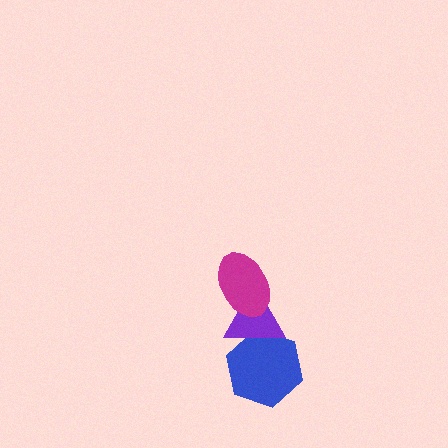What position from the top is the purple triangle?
The purple triangle is 2nd from the top.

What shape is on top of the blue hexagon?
The purple triangle is on top of the blue hexagon.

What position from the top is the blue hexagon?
The blue hexagon is 3rd from the top.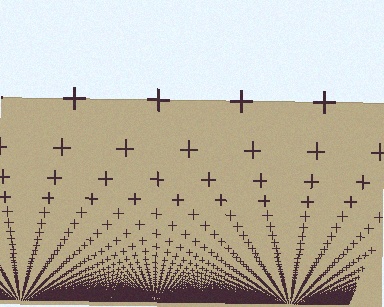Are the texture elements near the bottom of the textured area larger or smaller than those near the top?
Smaller. The gradient is inverted — elements near the bottom are smaller and denser.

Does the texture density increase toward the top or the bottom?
Density increases toward the bottom.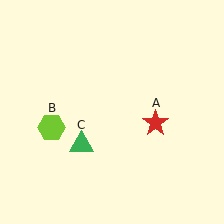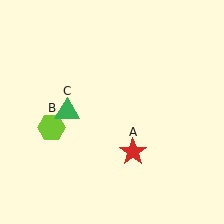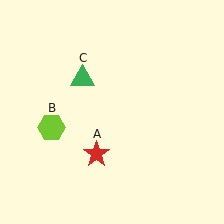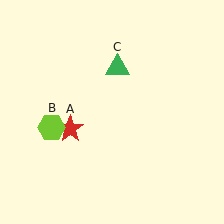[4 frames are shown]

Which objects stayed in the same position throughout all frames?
Lime hexagon (object B) remained stationary.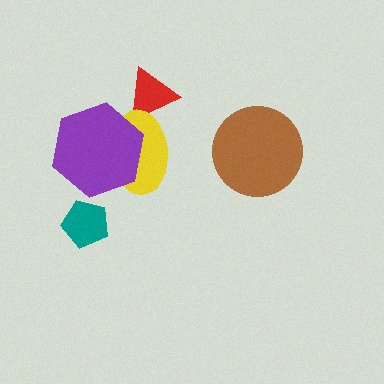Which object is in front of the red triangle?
The yellow ellipse is in front of the red triangle.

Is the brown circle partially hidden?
No, no other shape covers it.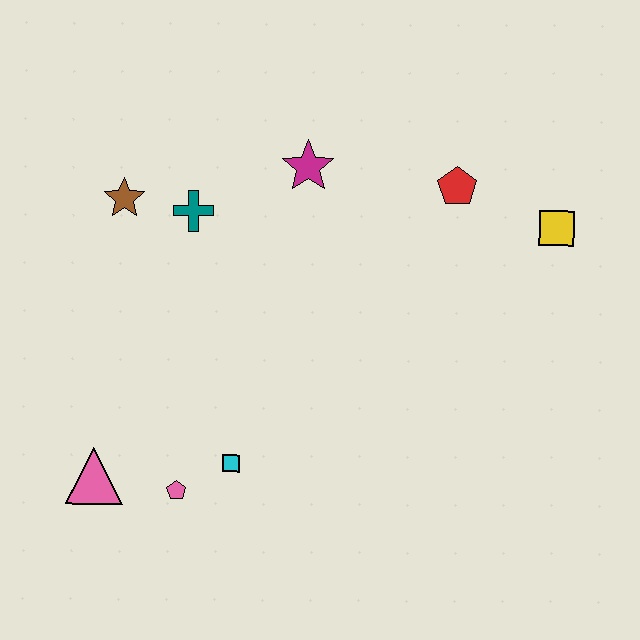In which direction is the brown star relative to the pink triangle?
The brown star is above the pink triangle.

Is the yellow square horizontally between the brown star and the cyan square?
No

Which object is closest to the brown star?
The teal cross is closest to the brown star.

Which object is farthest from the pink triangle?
The yellow square is farthest from the pink triangle.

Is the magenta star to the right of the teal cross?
Yes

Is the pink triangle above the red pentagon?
No